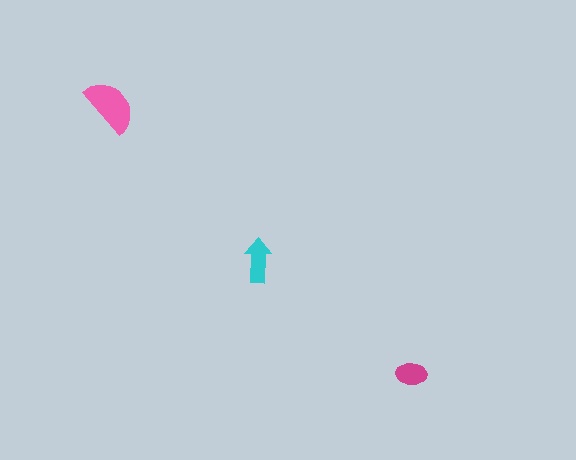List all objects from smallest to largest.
The magenta ellipse, the cyan arrow, the pink semicircle.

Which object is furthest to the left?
The pink semicircle is leftmost.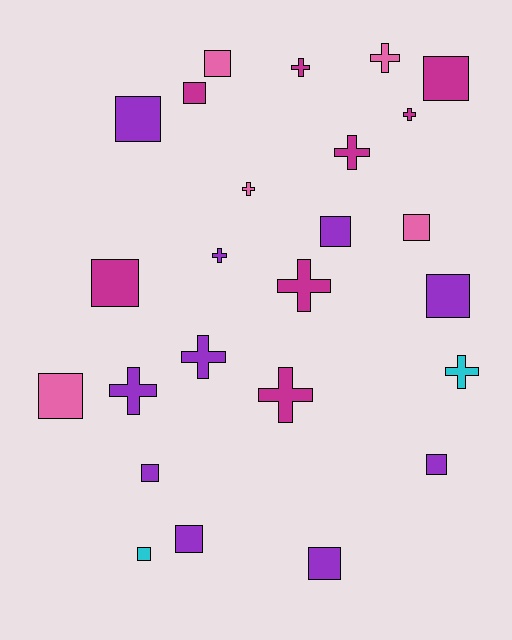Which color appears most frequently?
Purple, with 10 objects.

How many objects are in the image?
There are 25 objects.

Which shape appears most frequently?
Square, with 14 objects.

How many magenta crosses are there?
There are 5 magenta crosses.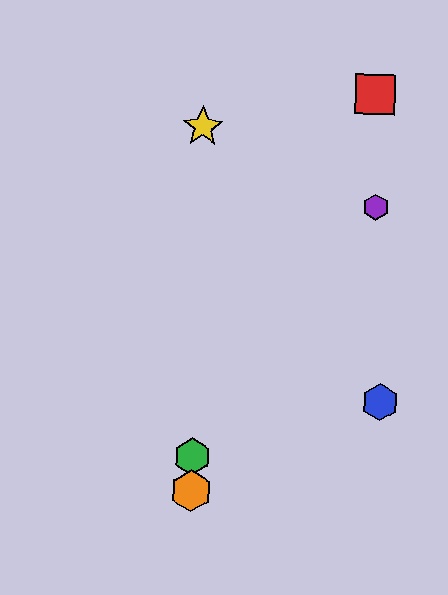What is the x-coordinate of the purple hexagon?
The purple hexagon is at x≈376.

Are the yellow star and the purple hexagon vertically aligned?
No, the yellow star is at x≈203 and the purple hexagon is at x≈376.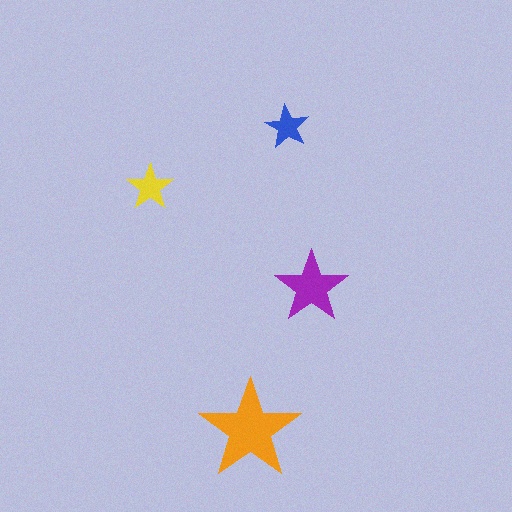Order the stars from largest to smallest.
the orange one, the purple one, the yellow one, the blue one.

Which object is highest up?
The blue star is topmost.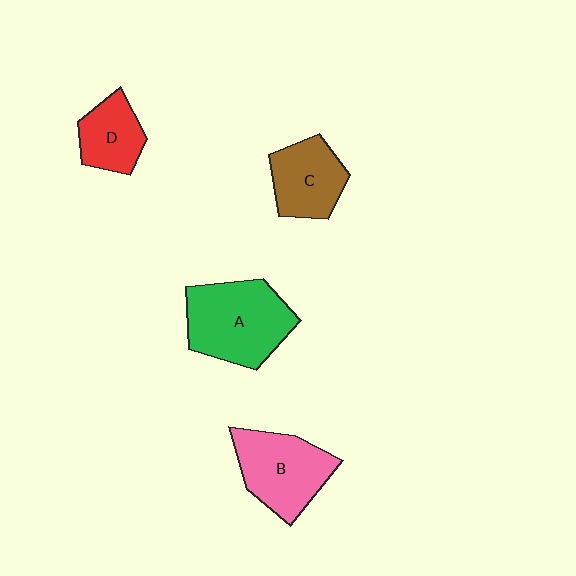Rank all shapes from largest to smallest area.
From largest to smallest: A (green), B (pink), C (brown), D (red).